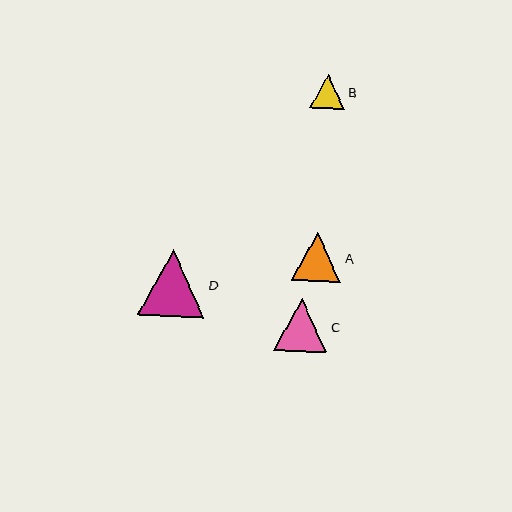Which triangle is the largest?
Triangle D is the largest with a size of approximately 66 pixels.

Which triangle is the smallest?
Triangle B is the smallest with a size of approximately 35 pixels.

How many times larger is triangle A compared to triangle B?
Triangle A is approximately 1.4 times the size of triangle B.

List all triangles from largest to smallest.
From largest to smallest: D, C, A, B.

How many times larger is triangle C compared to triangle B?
Triangle C is approximately 1.5 times the size of triangle B.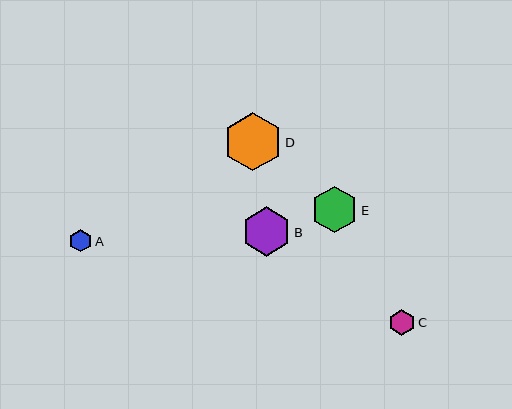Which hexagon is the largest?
Hexagon D is the largest with a size of approximately 58 pixels.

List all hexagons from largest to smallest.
From largest to smallest: D, B, E, C, A.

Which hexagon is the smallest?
Hexagon A is the smallest with a size of approximately 22 pixels.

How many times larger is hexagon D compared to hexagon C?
Hexagon D is approximately 2.3 times the size of hexagon C.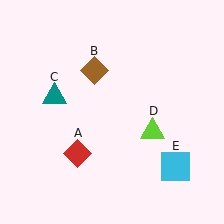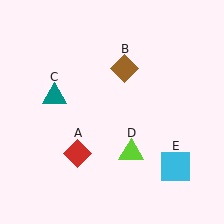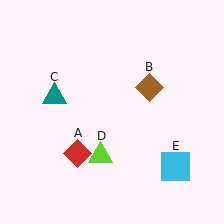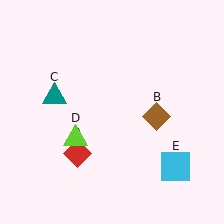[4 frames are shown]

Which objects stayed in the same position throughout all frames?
Red diamond (object A) and teal triangle (object C) and cyan square (object E) remained stationary.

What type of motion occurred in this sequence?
The brown diamond (object B), lime triangle (object D) rotated clockwise around the center of the scene.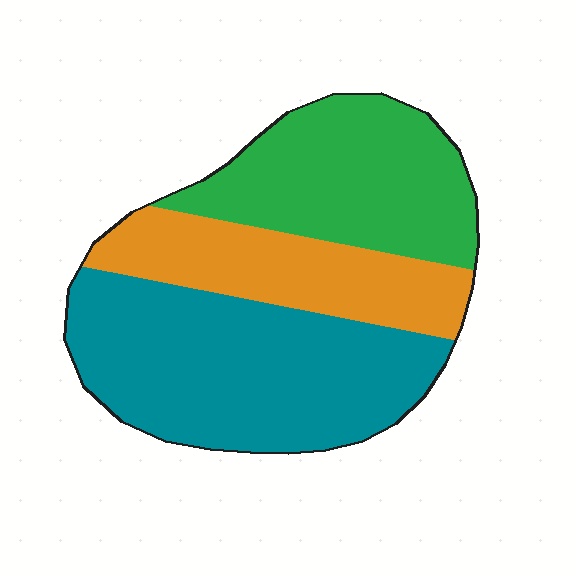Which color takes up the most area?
Teal, at roughly 45%.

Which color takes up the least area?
Orange, at roughly 25%.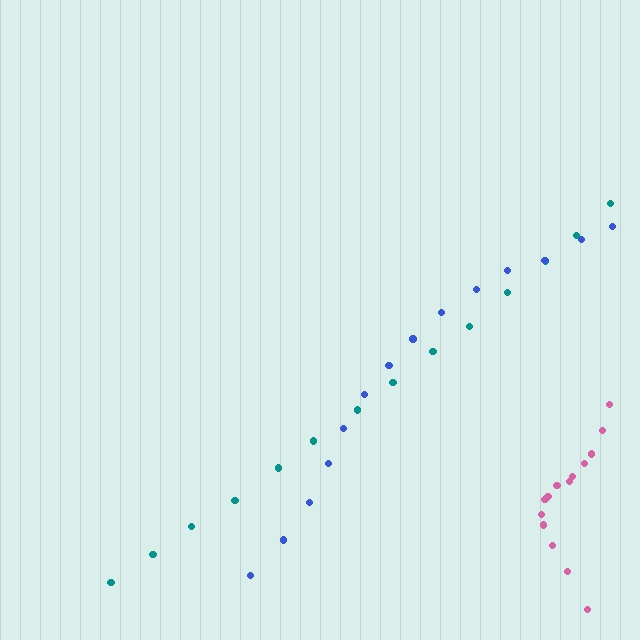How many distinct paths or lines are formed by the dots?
There are 3 distinct paths.